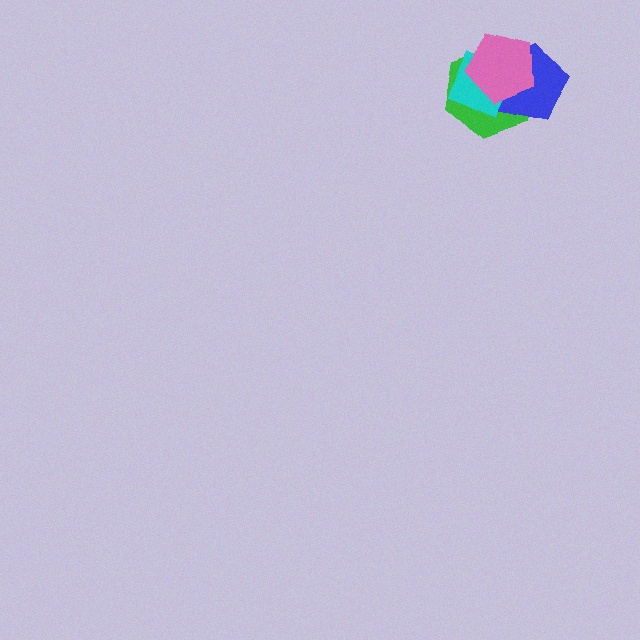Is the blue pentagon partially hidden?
Yes, it is partially covered by another shape.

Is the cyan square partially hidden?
Yes, it is partially covered by another shape.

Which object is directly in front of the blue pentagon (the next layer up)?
The cyan square is directly in front of the blue pentagon.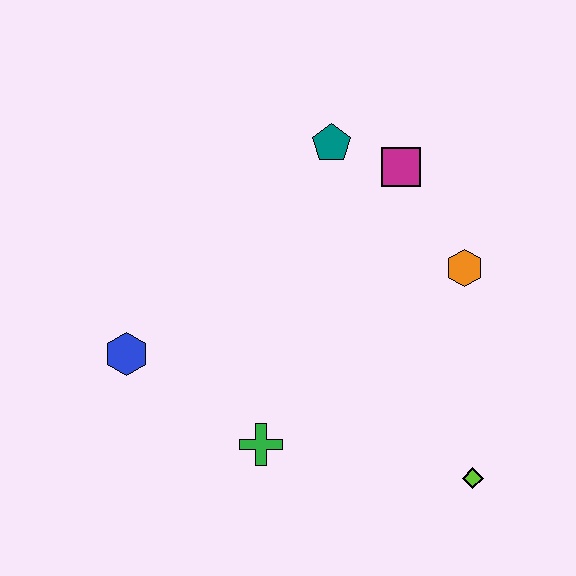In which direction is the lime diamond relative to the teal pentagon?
The lime diamond is below the teal pentagon.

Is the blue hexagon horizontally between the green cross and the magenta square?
No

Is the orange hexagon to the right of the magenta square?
Yes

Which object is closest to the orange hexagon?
The magenta square is closest to the orange hexagon.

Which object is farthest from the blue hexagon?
The lime diamond is farthest from the blue hexagon.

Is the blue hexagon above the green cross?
Yes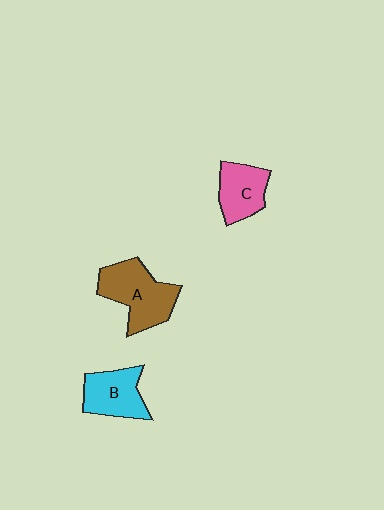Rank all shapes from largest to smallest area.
From largest to smallest: A (brown), B (cyan), C (pink).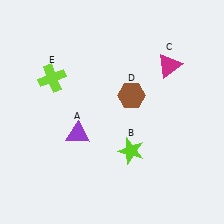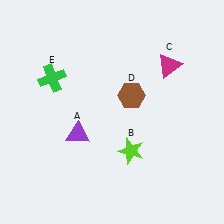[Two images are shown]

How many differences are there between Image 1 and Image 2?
There is 1 difference between the two images.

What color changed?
The cross (E) changed from lime in Image 1 to green in Image 2.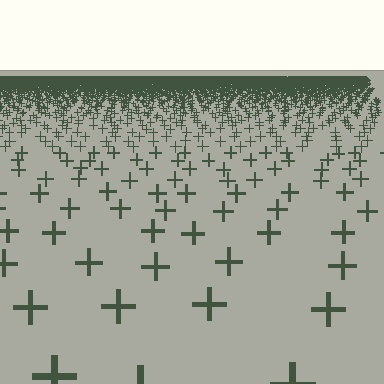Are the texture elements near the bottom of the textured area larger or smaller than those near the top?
Larger. Near the bottom, elements are closer to the viewer and appear at a bigger on-screen size.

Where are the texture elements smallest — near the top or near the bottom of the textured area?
Near the top.